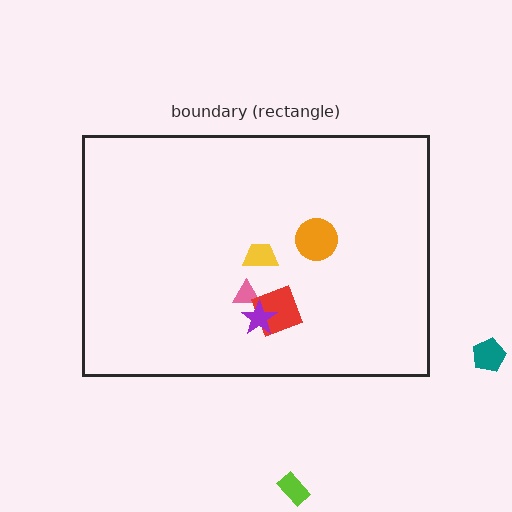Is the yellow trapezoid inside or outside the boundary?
Inside.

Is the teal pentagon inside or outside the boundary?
Outside.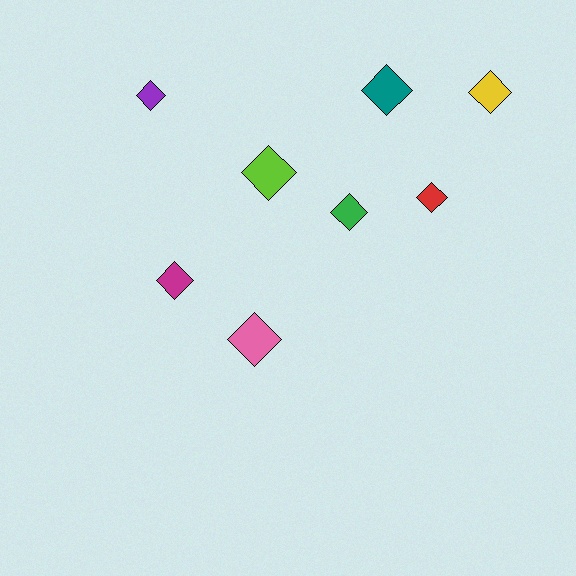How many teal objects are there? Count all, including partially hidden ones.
There is 1 teal object.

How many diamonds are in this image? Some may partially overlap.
There are 8 diamonds.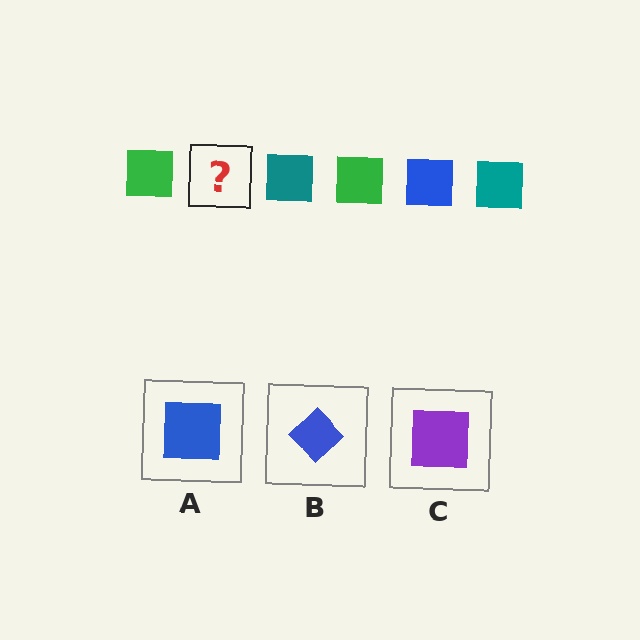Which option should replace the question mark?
Option A.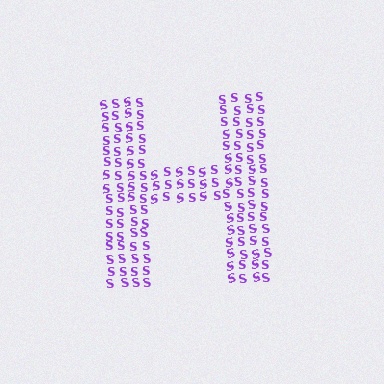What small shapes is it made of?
It is made of small letter S's.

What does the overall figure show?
The overall figure shows the letter H.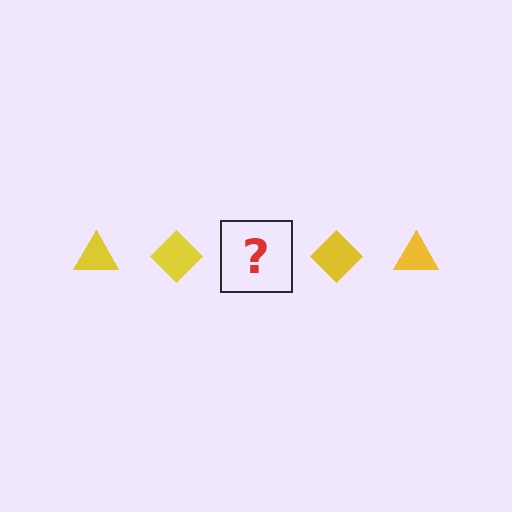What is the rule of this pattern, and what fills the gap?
The rule is that the pattern cycles through triangle, diamond shapes in yellow. The gap should be filled with a yellow triangle.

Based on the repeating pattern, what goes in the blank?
The blank should be a yellow triangle.